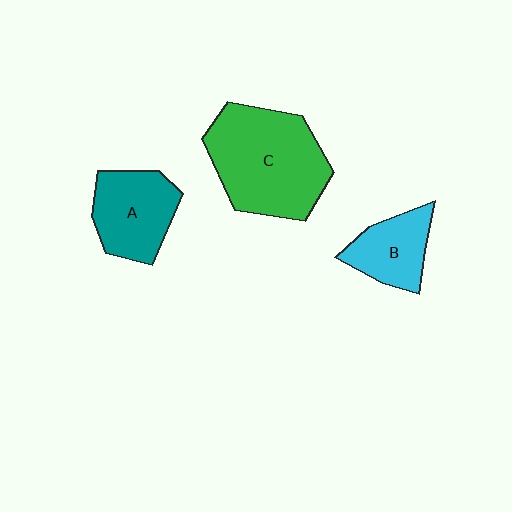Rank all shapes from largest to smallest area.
From largest to smallest: C (green), A (teal), B (cyan).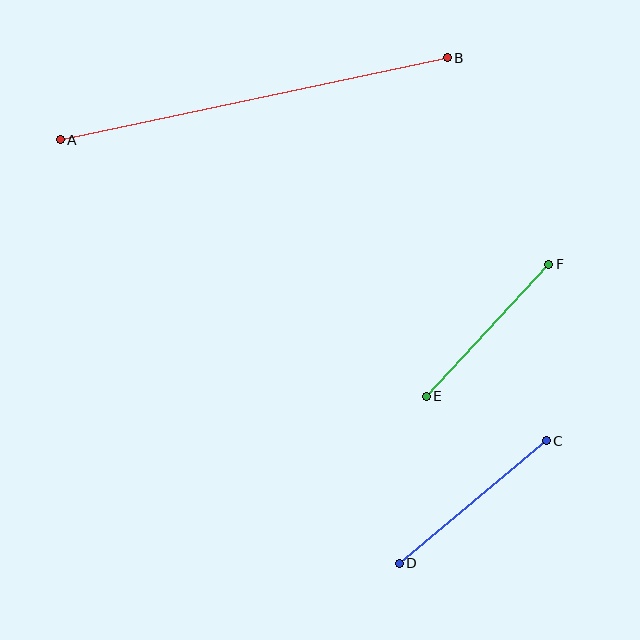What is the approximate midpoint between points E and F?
The midpoint is at approximately (487, 330) pixels.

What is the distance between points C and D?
The distance is approximately 192 pixels.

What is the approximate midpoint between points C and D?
The midpoint is at approximately (473, 502) pixels.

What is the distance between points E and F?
The distance is approximately 180 pixels.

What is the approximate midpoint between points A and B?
The midpoint is at approximately (254, 99) pixels.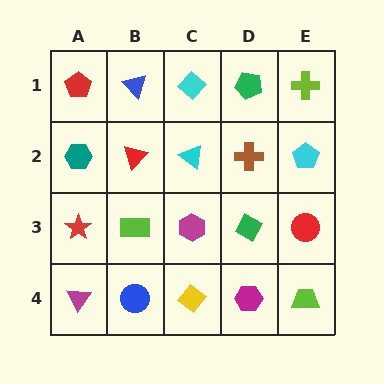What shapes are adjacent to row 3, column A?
A teal hexagon (row 2, column A), a magenta triangle (row 4, column A), a lime rectangle (row 3, column B).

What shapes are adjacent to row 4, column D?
A green diamond (row 3, column D), a yellow diamond (row 4, column C), a lime trapezoid (row 4, column E).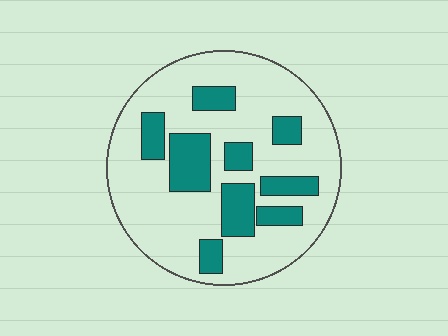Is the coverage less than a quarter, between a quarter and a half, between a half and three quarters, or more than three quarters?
Between a quarter and a half.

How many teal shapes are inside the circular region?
9.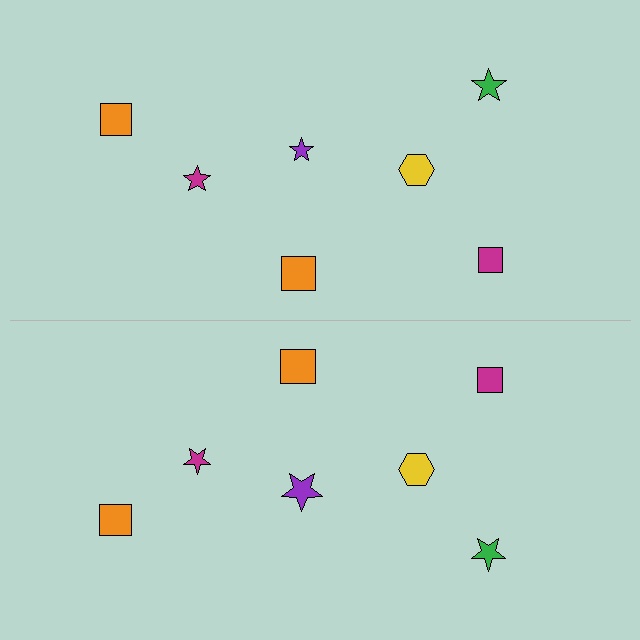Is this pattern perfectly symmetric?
No, the pattern is not perfectly symmetric. The purple star on the bottom side has a different size than its mirror counterpart.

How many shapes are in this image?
There are 14 shapes in this image.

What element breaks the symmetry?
The purple star on the bottom side has a different size than its mirror counterpart.